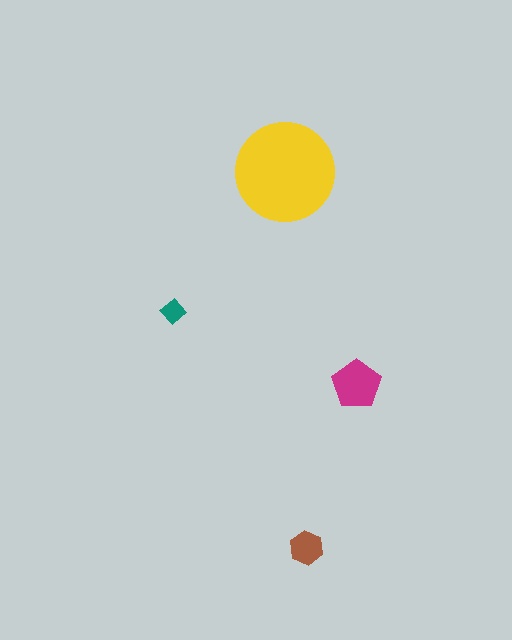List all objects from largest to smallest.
The yellow circle, the magenta pentagon, the brown hexagon, the teal diamond.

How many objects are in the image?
There are 4 objects in the image.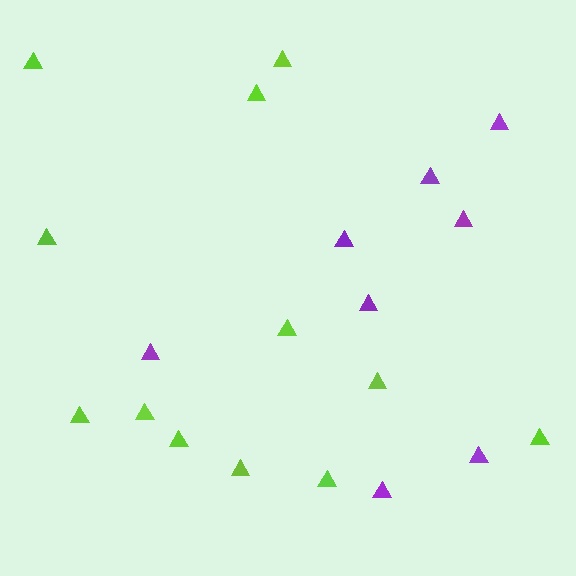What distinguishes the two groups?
There are 2 groups: one group of lime triangles (12) and one group of purple triangles (8).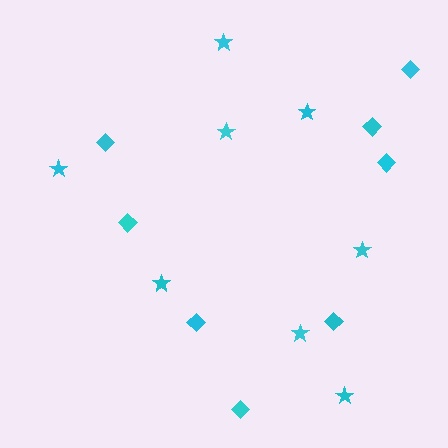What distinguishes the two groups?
There are 2 groups: one group of stars (8) and one group of diamonds (8).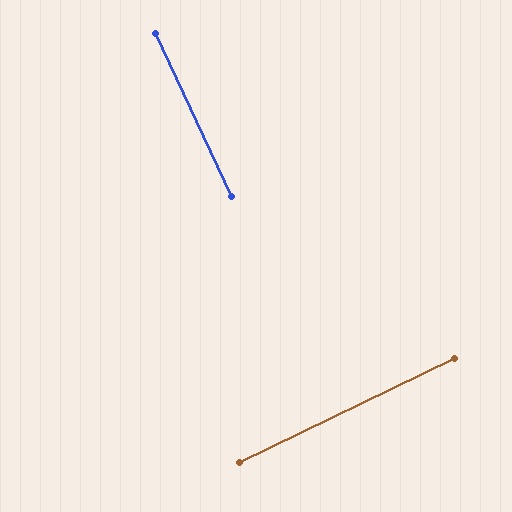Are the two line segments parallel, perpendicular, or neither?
Perpendicular — they meet at approximately 89°.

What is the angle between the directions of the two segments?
Approximately 89 degrees.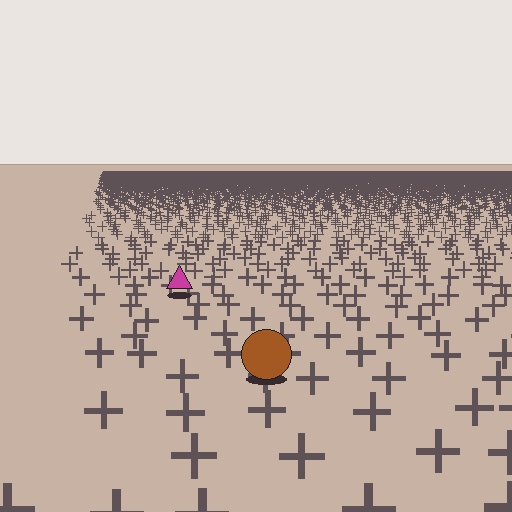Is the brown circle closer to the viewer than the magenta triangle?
Yes. The brown circle is closer — you can tell from the texture gradient: the ground texture is coarser near it.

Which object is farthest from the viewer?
The magenta triangle is farthest from the viewer. It appears smaller and the ground texture around it is denser.